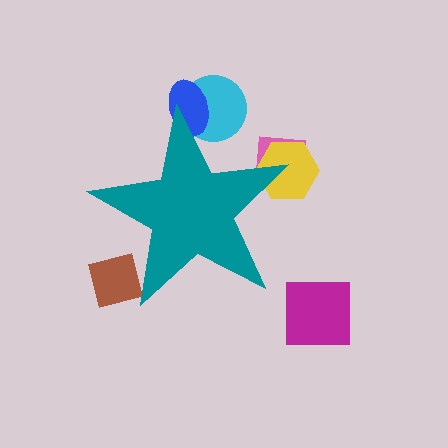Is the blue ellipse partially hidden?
Yes, the blue ellipse is partially hidden behind the teal star.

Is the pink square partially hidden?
Yes, the pink square is partially hidden behind the teal star.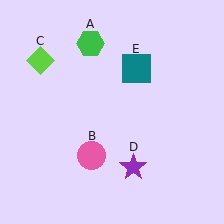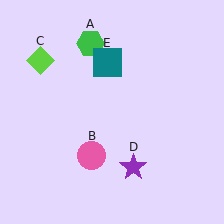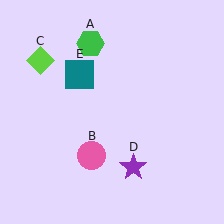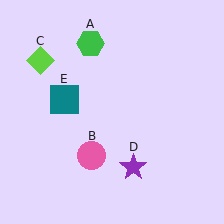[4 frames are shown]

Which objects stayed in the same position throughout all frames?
Green hexagon (object A) and pink circle (object B) and lime diamond (object C) and purple star (object D) remained stationary.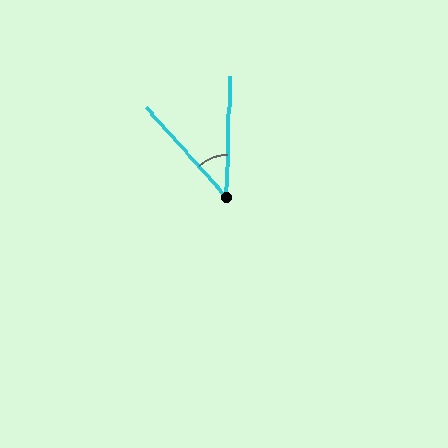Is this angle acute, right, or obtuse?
It is acute.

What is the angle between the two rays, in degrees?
Approximately 44 degrees.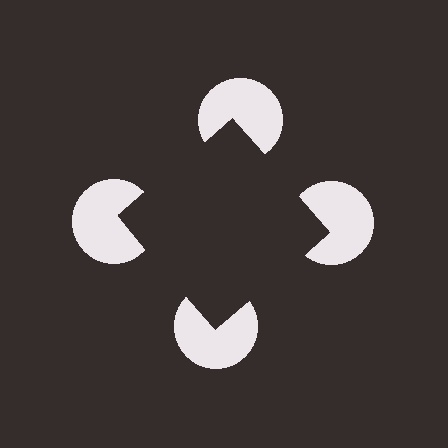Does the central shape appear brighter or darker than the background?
It typically appears slightly darker than the background, even though no actual brightness change is drawn.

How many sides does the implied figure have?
4 sides.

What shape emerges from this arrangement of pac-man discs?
An illusory square — its edges are inferred from the aligned wedge cuts in the pac-man discs, not physically drawn.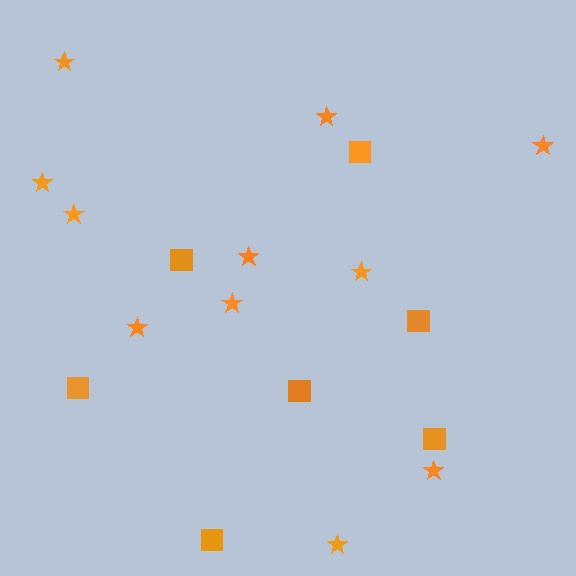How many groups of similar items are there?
There are 2 groups: one group of stars (11) and one group of squares (7).